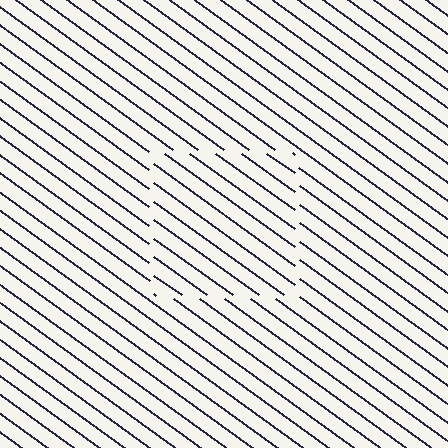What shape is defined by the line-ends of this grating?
An illusory square. The interior of the shape contains the same grating, shifted by half a period — the contour is defined by the phase discontinuity where line-ends from the inner and outer gratings abut.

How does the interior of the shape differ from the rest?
The interior of the shape contains the same grating, shifted by half a period — the contour is defined by the phase discontinuity where line-ends from the inner and outer gratings abut.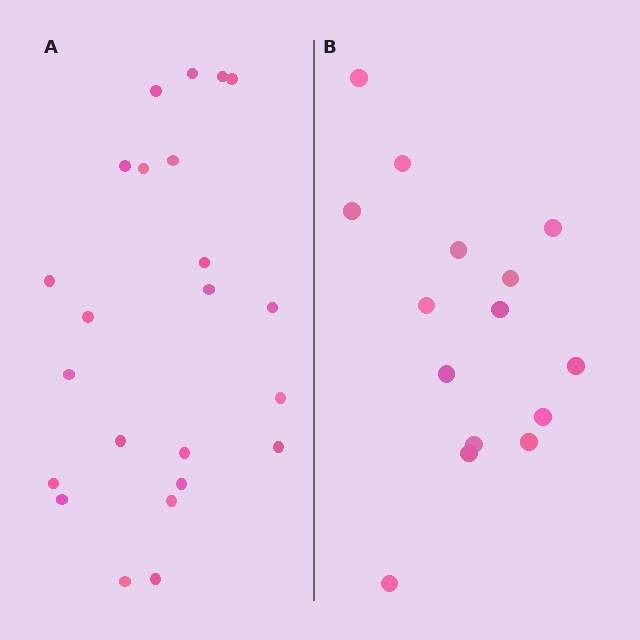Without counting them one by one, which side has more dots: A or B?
Region A (the left region) has more dots.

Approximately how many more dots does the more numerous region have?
Region A has roughly 8 or so more dots than region B.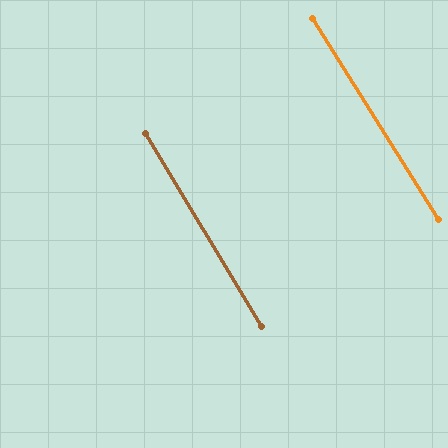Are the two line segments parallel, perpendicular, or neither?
Parallel — their directions differ by only 1.2°.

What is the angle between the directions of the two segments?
Approximately 1 degree.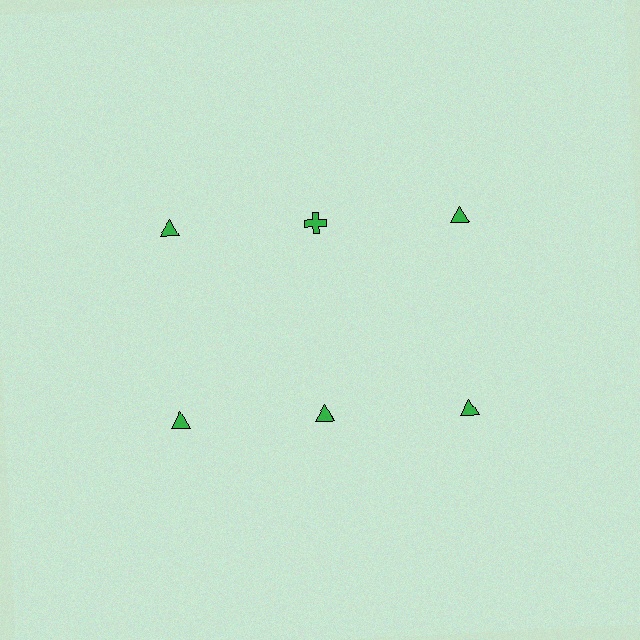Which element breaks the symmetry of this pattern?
The green cross in the top row, second from left column breaks the symmetry. All other shapes are green triangles.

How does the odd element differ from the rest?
It has a different shape: cross instead of triangle.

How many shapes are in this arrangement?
There are 6 shapes arranged in a grid pattern.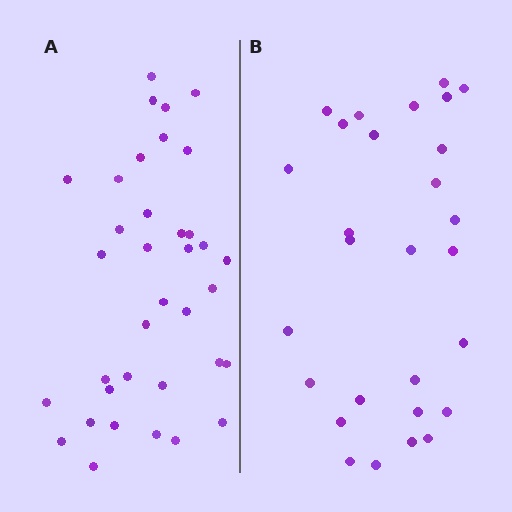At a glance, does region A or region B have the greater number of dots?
Region A (the left region) has more dots.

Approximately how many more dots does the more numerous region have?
Region A has roughly 8 or so more dots than region B.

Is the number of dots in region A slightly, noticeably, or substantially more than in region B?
Region A has noticeably more, but not dramatically so. The ratio is roughly 1.3 to 1.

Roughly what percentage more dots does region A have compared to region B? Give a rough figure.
About 30% more.